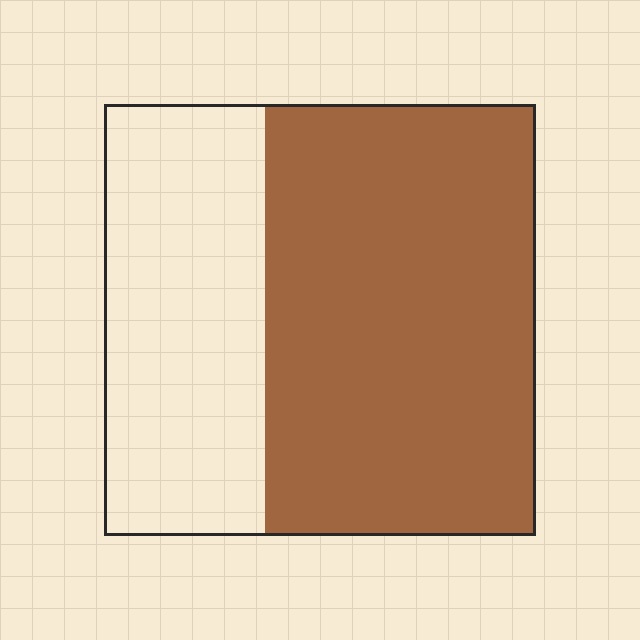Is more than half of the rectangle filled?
Yes.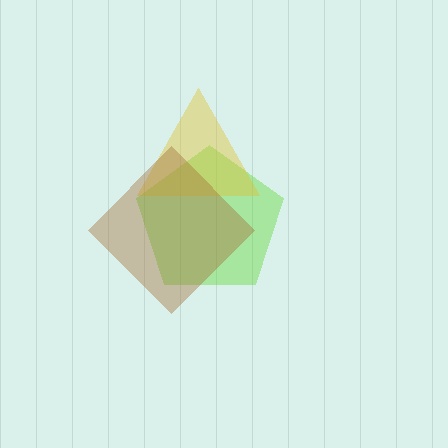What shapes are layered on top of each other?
The layered shapes are: a lime pentagon, a yellow triangle, a brown diamond.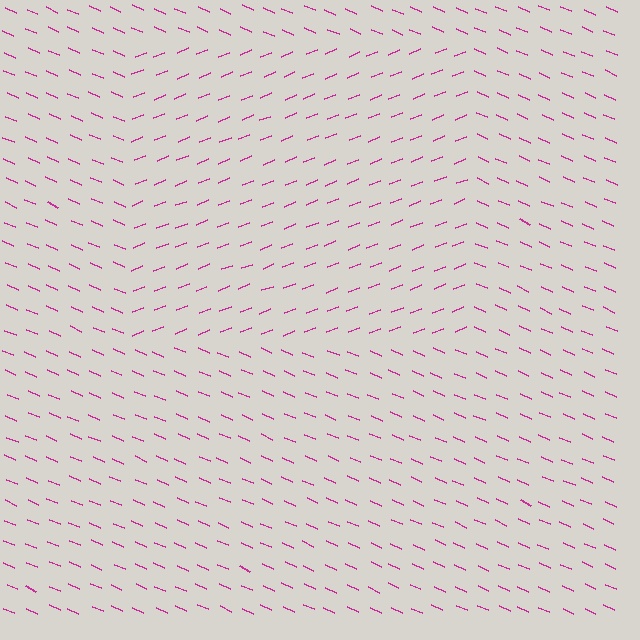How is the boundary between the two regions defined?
The boundary is defined purely by a change in line orientation (approximately 45 degrees difference). All lines are the same color and thickness.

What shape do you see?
I see a rectangle.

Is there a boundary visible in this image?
Yes, there is a texture boundary formed by a change in line orientation.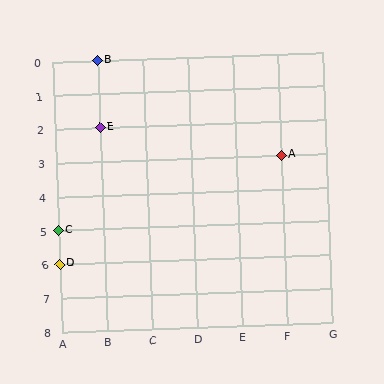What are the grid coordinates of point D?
Point D is at grid coordinates (A, 6).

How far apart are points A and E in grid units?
Points A and E are 4 columns and 1 row apart (about 4.1 grid units diagonally).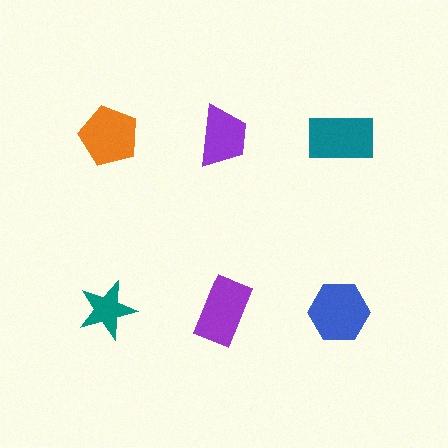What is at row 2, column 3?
A blue hexagon.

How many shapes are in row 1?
3 shapes.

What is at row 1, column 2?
A purple trapezoid.